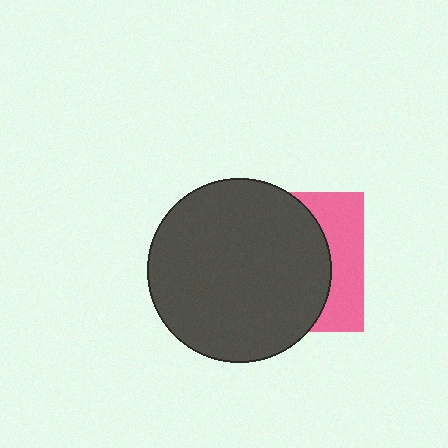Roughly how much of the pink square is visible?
A small part of it is visible (roughly 30%).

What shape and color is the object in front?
The object in front is a dark gray circle.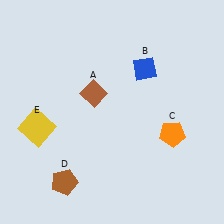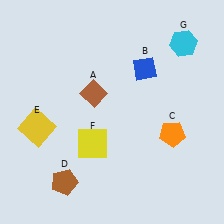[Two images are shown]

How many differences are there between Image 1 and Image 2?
There are 2 differences between the two images.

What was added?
A yellow square (F), a cyan hexagon (G) were added in Image 2.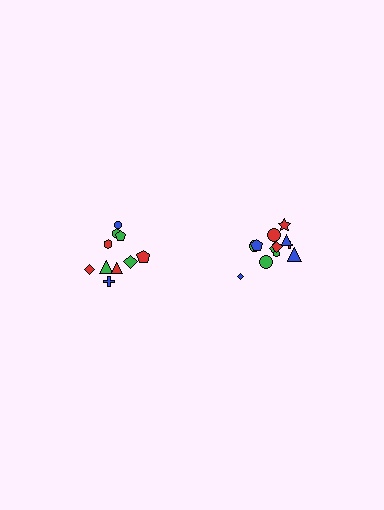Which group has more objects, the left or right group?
The right group.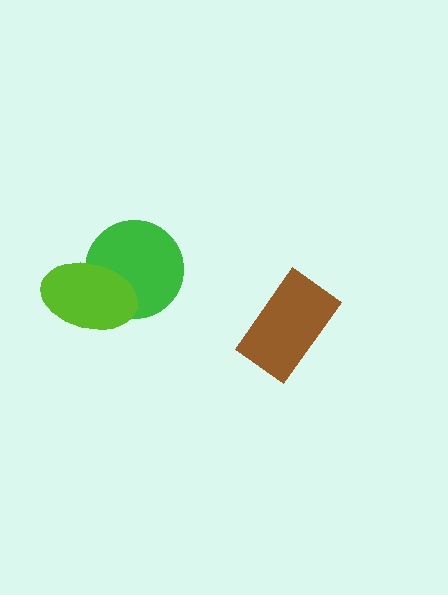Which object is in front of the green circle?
The lime ellipse is in front of the green circle.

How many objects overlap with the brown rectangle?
0 objects overlap with the brown rectangle.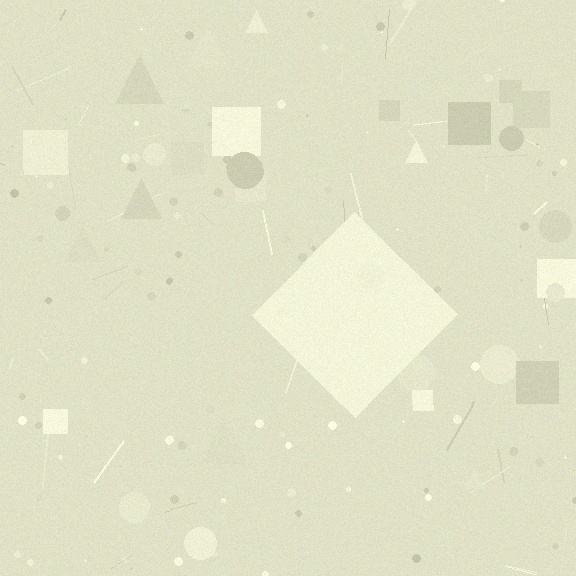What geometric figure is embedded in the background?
A diamond is embedded in the background.